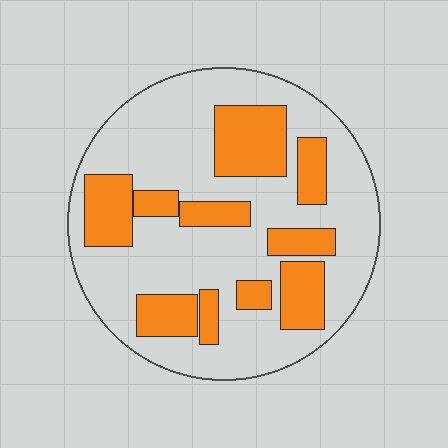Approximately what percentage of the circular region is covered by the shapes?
Approximately 30%.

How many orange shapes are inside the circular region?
10.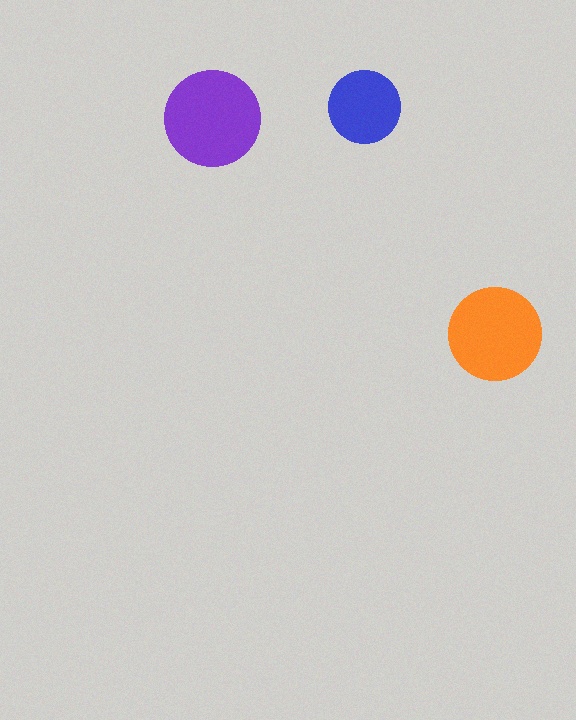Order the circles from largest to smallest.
the purple one, the orange one, the blue one.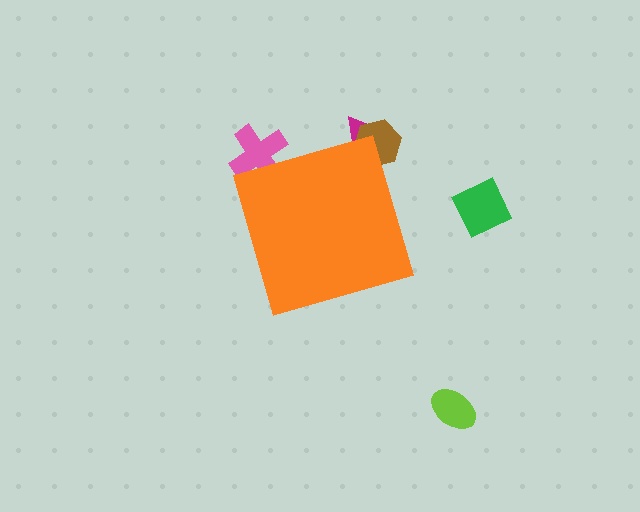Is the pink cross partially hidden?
Yes, the pink cross is partially hidden behind the orange diamond.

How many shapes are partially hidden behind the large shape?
3 shapes are partially hidden.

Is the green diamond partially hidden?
No, the green diamond is fully visible.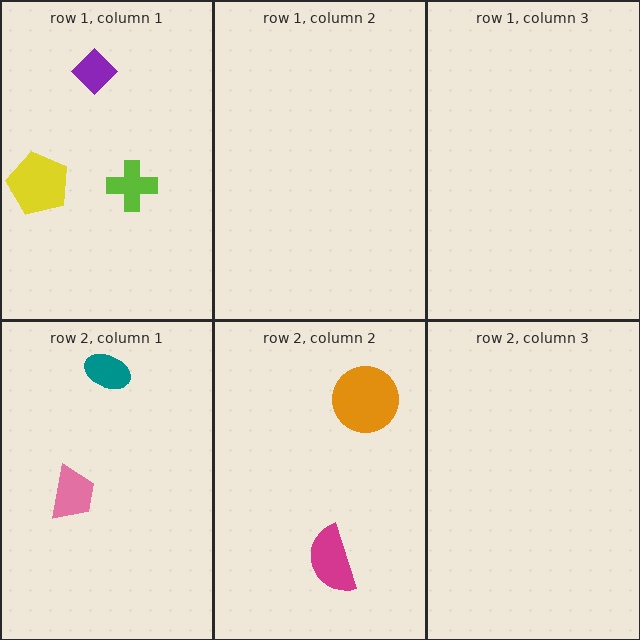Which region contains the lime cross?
The row 1, column 1 region.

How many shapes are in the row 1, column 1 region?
3.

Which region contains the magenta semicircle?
The row 2, column 2 region.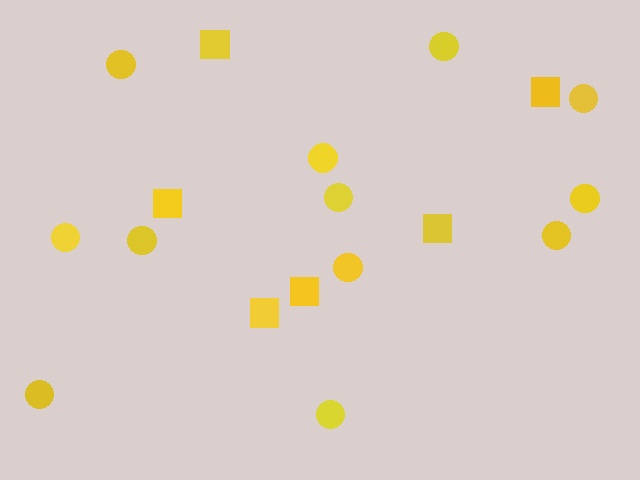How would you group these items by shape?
There are 2 groups: one group of squares (6) and one group of circles (12).